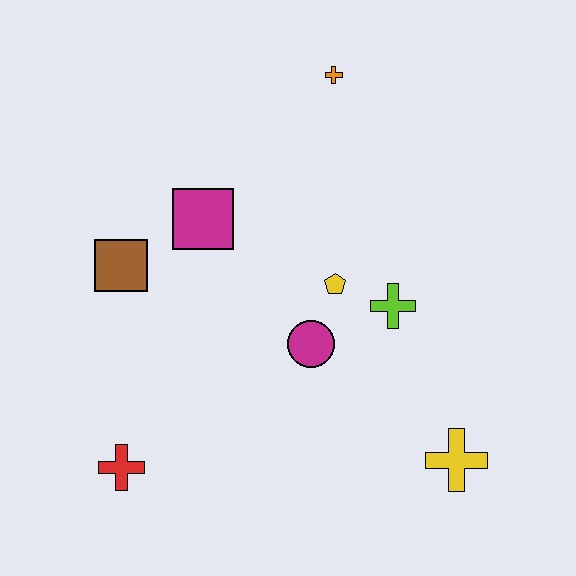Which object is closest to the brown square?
The magenta square is closest to the brown square.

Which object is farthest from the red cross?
The orange cross is farthest from the red cross.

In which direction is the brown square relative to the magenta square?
The brown square is to the left of the magenta square.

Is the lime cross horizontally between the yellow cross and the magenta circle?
Yes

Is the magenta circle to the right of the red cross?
Yes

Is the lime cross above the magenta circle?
Yes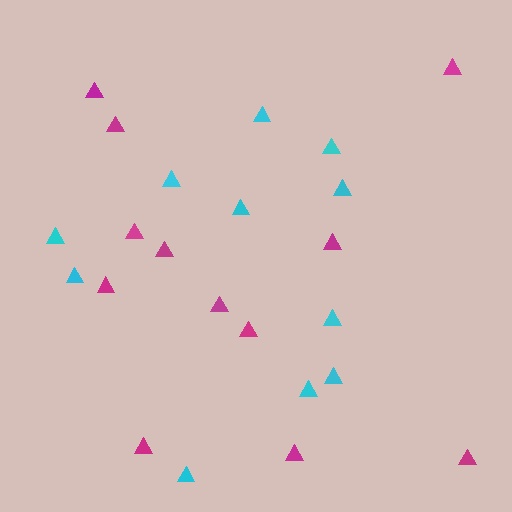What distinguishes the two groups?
There are 2 groups: one group of cyan triangles (11) and one group of magenta triangles (12).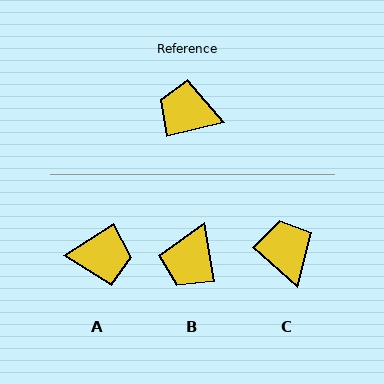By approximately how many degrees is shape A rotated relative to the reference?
Approximately 162 degrees clockwise.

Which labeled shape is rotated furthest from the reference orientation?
A, about 162 degrees away.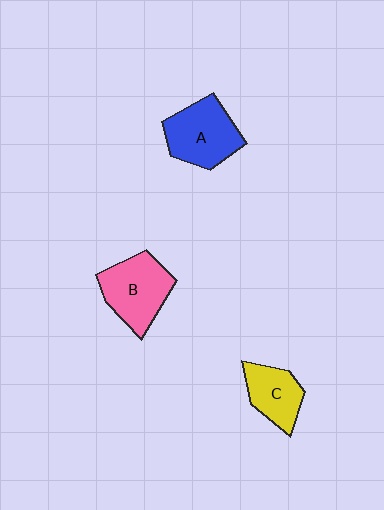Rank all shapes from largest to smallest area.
From largest to smallest: B (pink), A (blue), C (yellow).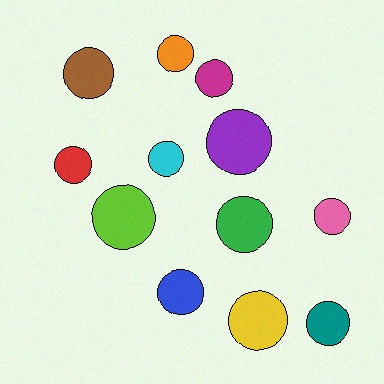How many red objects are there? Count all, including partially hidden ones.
There is 1 red object.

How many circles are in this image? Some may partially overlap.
There are 12 circles.